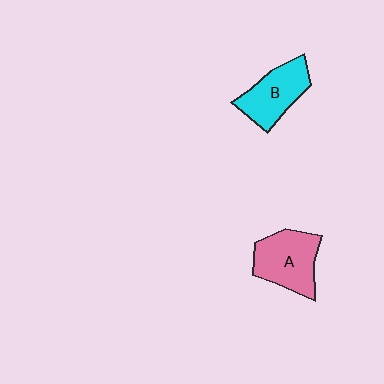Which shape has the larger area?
Shape A (pink).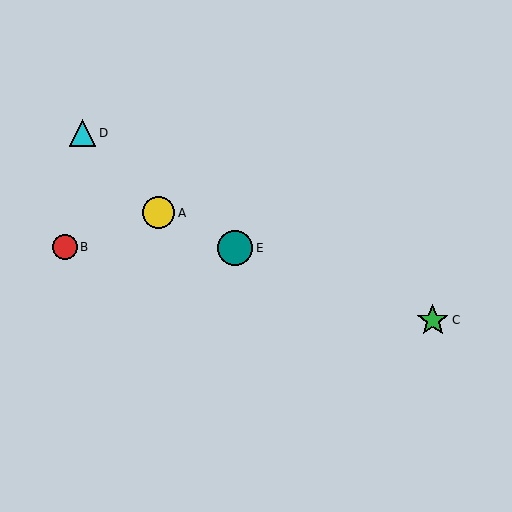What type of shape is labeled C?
Shape C is a green star.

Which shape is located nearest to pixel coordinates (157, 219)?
The yellow circle (labeled A) at (159, 213) is nearest to that location.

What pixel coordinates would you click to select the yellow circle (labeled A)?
Click at (159, 213) to select the yellow circle A.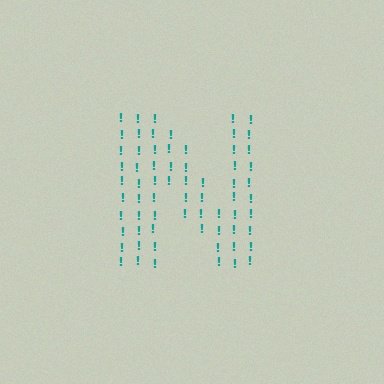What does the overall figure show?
The overall figure shows the letter N.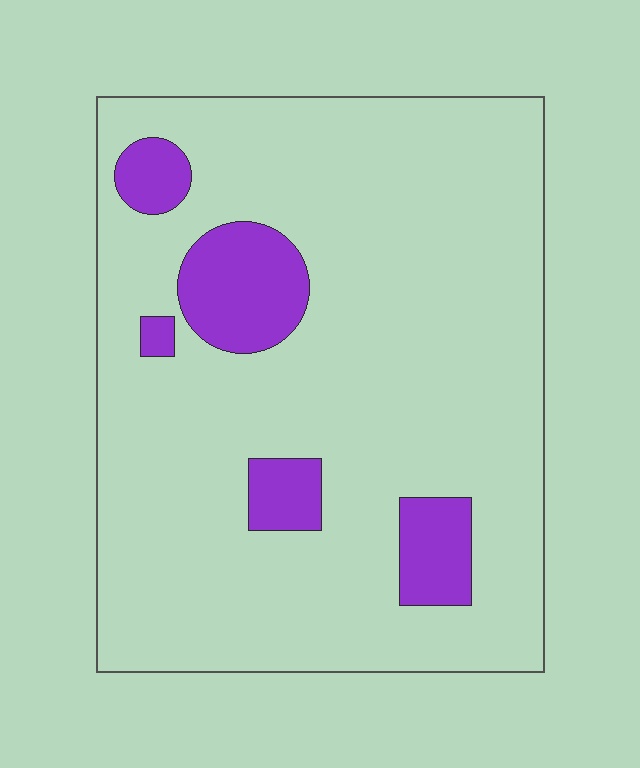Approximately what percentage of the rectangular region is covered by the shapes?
Approximately 15%.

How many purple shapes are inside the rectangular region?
5.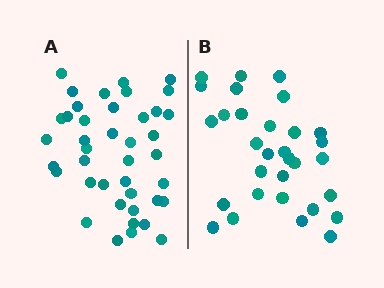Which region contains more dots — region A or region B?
Region A (the left region) has more dots.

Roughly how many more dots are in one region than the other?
Region A has roughly 10 or so more dots than region B.